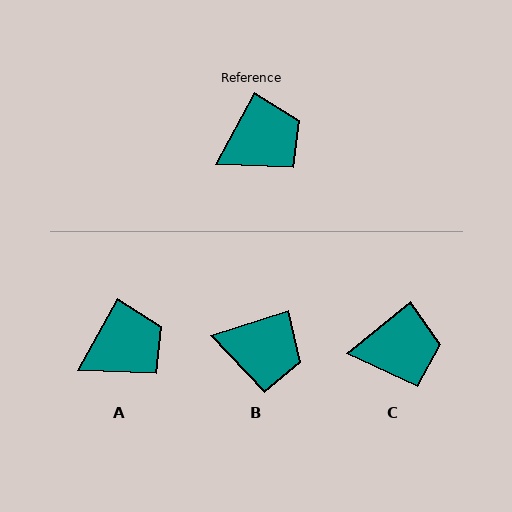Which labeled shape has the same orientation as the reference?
A.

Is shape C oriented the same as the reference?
No, it is off by about 22 degrees.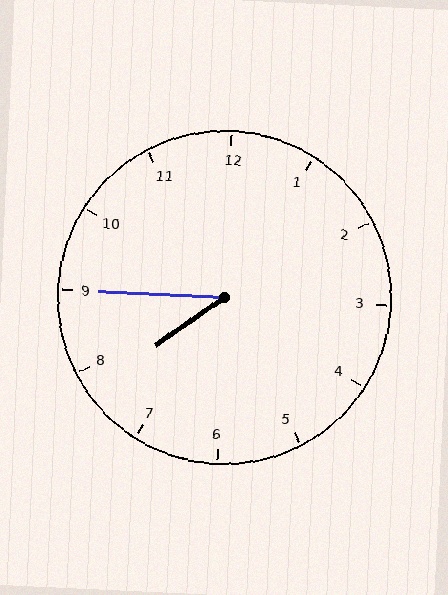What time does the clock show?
7:45.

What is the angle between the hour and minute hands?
Approximately 38 degrees.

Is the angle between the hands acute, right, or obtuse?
It is acute.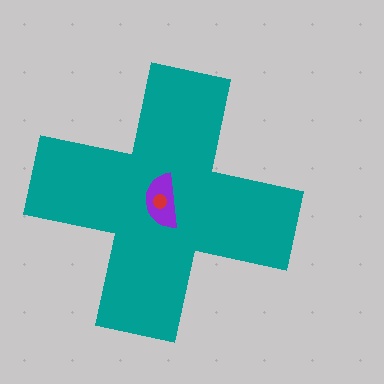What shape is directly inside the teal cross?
The purple semicircle.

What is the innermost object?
The red circle.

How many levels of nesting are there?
3.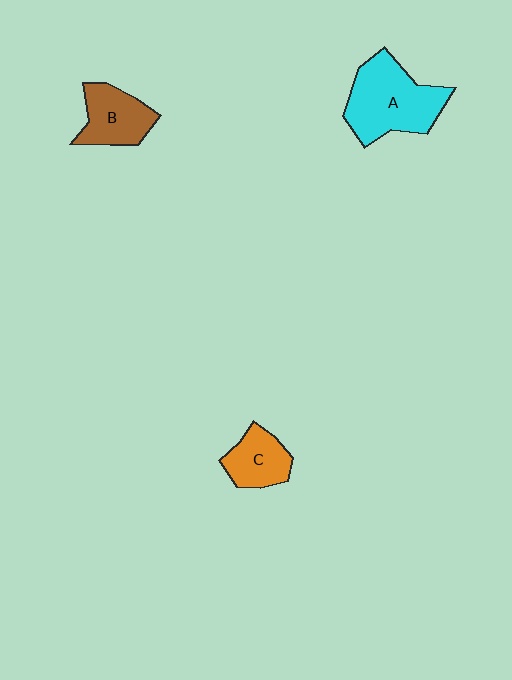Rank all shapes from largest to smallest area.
From largest to smallest: A (cyan), B (brown), C (orange).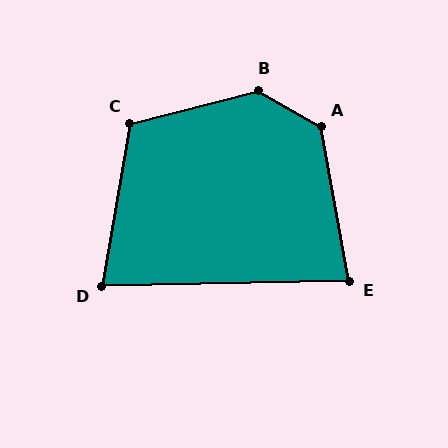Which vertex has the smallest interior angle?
D, at approximately 79 degrees.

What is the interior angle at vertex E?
Approximately 81 degrees (acute).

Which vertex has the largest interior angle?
B, at approximately 136 degrees.